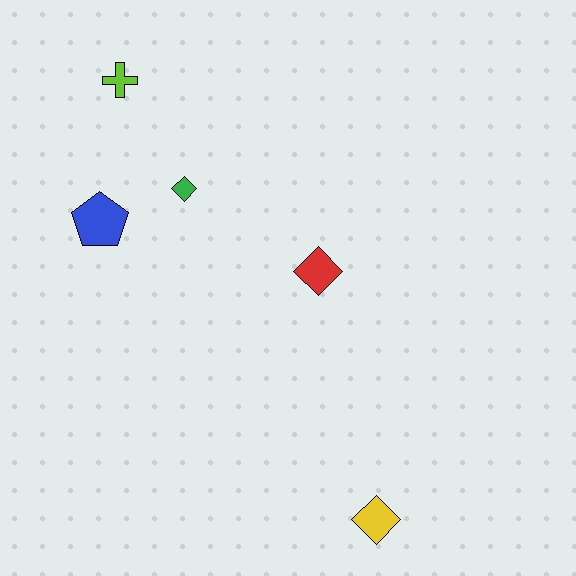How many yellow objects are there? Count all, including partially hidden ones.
There is 1 yellow object.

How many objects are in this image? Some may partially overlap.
There are 5 objects.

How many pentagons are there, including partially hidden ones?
There is 1 pentagon.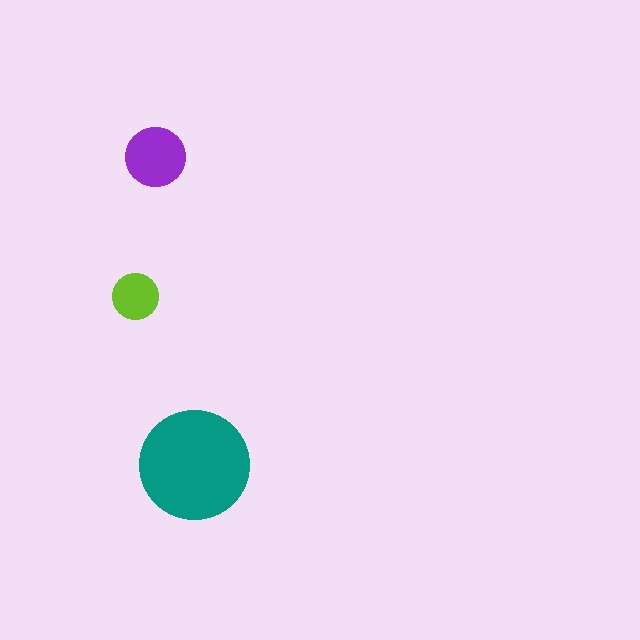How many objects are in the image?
There are 3 objects in the image.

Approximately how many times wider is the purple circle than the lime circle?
About 1.5 times wider.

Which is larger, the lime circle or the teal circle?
The teal one.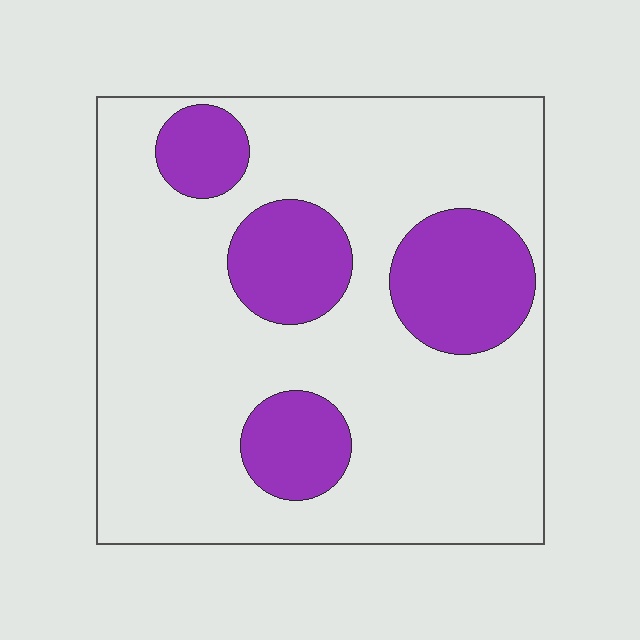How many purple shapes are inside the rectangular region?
4.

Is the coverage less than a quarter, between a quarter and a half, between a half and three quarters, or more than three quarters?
Less than a quarter.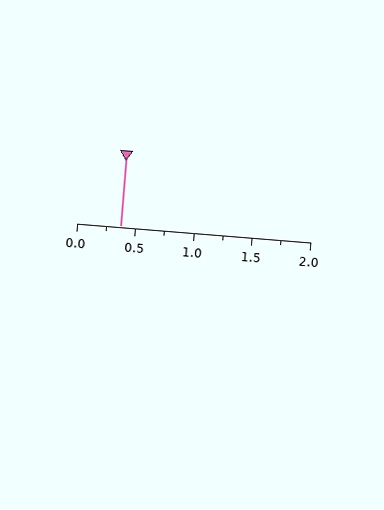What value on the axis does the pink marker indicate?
The marker indicates approximately 0.38.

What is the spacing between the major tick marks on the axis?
The major ticks are spaced 0.5 apart.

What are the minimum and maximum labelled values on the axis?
The axis runs from 0.0 to 2.0.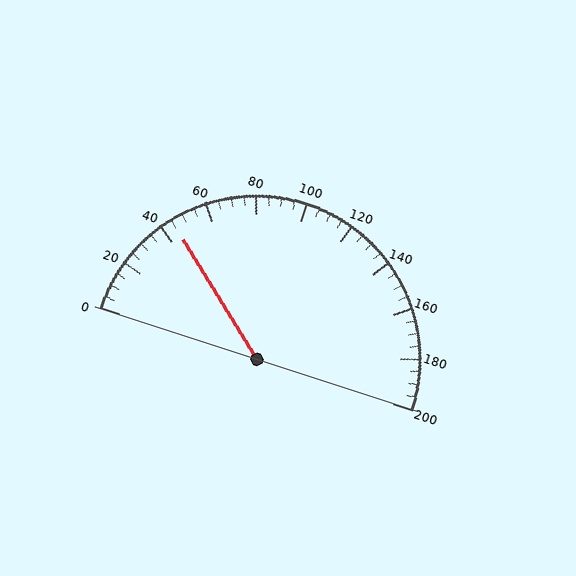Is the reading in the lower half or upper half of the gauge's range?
The reading is in the lower half of the range (0 to 200).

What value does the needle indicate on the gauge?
The needle indicates approximately 45.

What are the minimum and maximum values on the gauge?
The gauge ranges from 0 to 200.